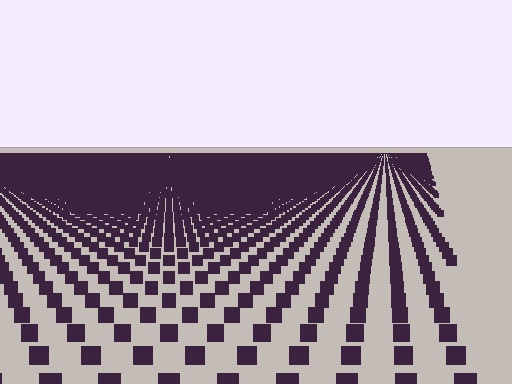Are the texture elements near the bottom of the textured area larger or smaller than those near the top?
Larger. Near the bottom, elements are closer to the viewer and appear at a bigger on-screen size.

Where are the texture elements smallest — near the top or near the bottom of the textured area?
Near the top.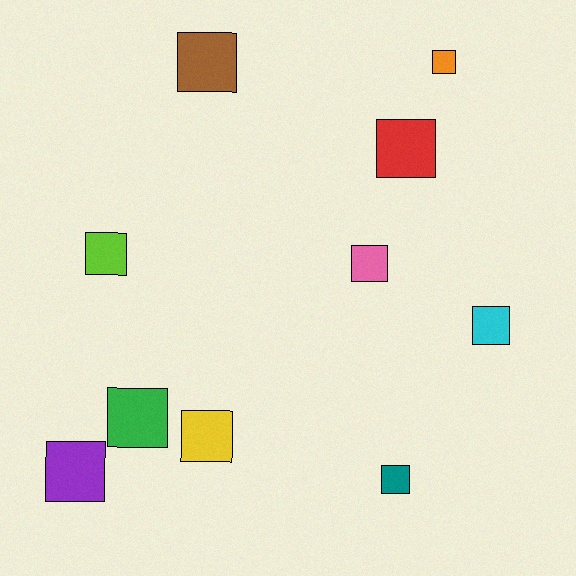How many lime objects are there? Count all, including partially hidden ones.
There is 1 lime object.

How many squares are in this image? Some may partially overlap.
There are 10 squares.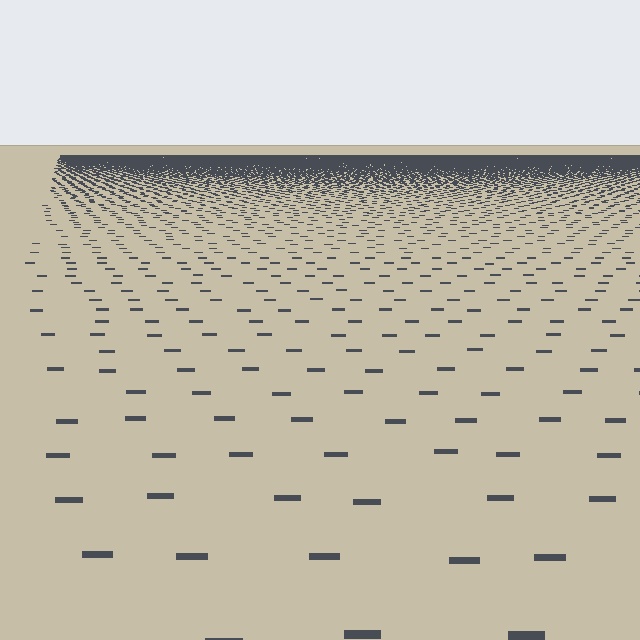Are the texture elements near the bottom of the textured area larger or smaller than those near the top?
Larger. Near the bottom, elements are closer to the viewer and appear at a bigger on-screen size.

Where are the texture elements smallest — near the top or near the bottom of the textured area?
Near the top.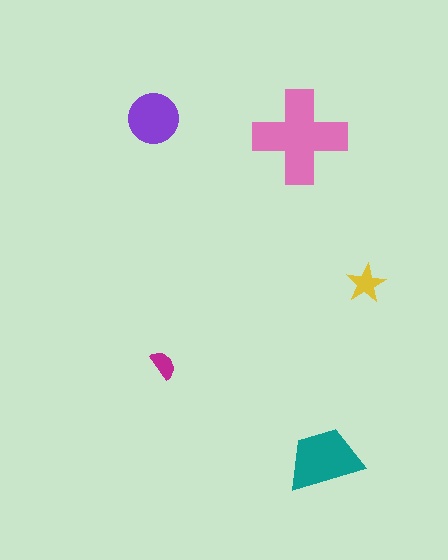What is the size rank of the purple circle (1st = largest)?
3rd.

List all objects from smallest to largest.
The magenta semicircle, the yellow star, the purple circle, the teal trapezoid, the pink cross.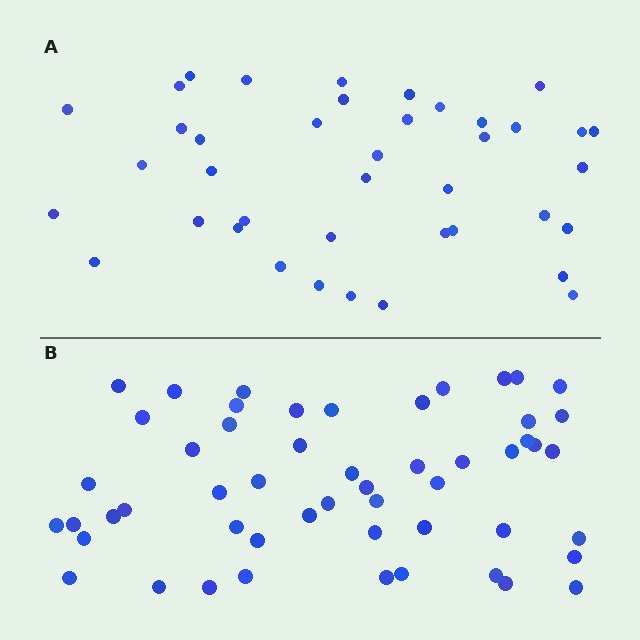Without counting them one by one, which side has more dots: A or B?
Region B (the bottom region) has more dots.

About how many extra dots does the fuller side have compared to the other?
Region B has approximately 15 more dots than region A.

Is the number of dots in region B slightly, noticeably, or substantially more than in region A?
Region B has noticeably more, but not dramatically so. The ratio is roughly 1.3 to 1.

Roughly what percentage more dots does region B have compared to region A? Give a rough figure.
About 30% more.